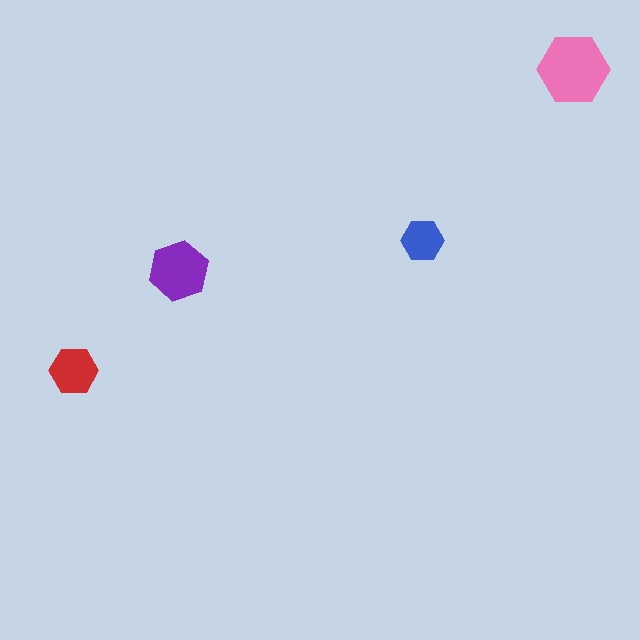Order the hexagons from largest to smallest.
the pink one, the purple one, the red one, the blue one.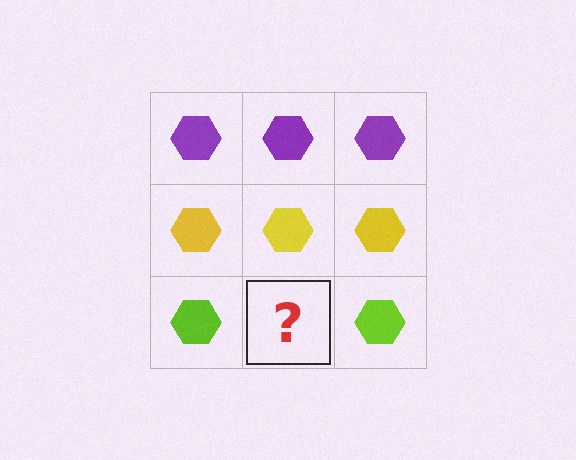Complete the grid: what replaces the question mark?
The question mark should be replaced with a lime hexagon.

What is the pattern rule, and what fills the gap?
The rule is that each row has a consistent color. The gap should be filled with a lime hexagon.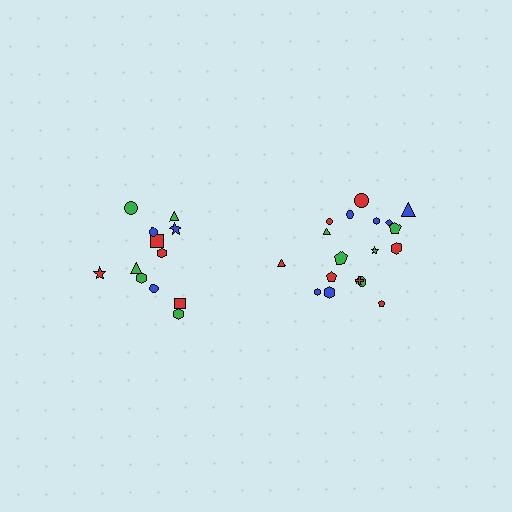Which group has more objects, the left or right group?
The right group.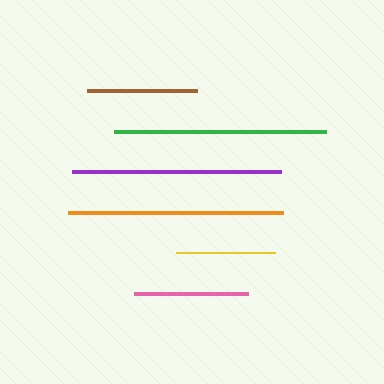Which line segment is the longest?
The orange line is the longest at approximately 215 pixels.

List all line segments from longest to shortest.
From longest to shortest: orange, green, purple, pink, brown, yellow.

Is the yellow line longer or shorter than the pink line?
The pink line is longer than the yellow line.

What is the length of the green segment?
The green segment is approximately 212 pixels long.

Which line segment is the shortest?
The yellow line is the shortest at approximately 99 pixels.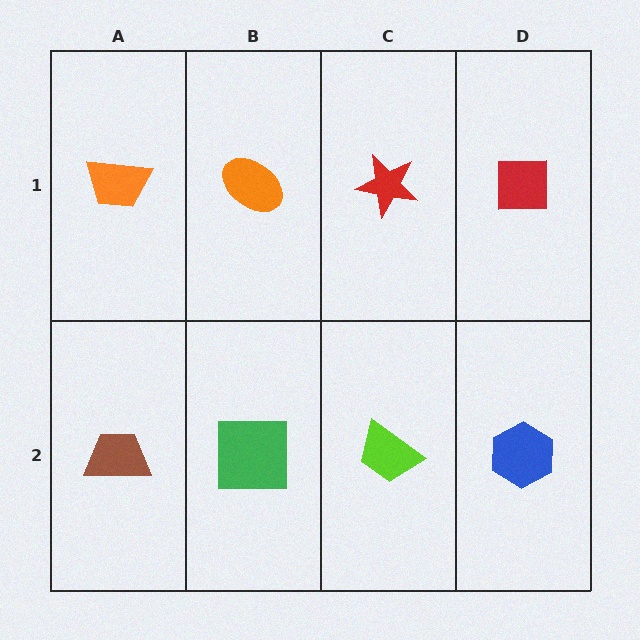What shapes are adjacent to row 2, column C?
A red star (row 1, column C), a green square (row 2, column B), a blue hexagon (row 2, column D).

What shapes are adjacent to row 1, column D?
A blue hexagon (row 2, column D), a red star (row 1, column C).